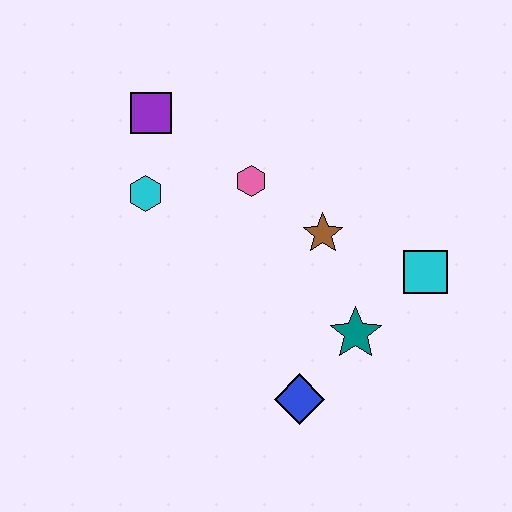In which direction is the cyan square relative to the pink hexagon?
The cyan square is to the right of the pink hexagon.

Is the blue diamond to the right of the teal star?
No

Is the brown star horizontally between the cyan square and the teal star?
No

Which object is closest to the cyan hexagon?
The purple square is closest to the cyan hexagon.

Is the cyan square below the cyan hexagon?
Yes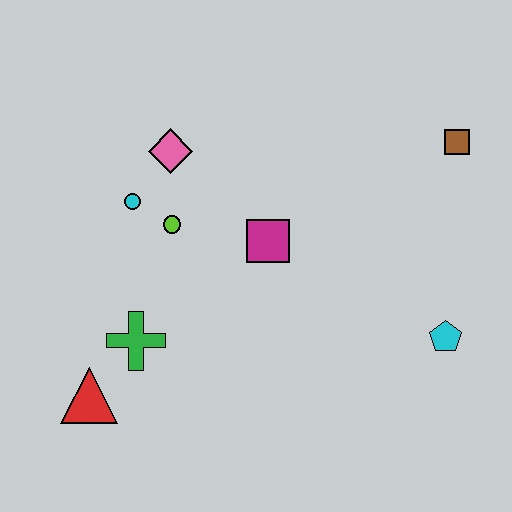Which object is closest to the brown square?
The cyan pentagon is closest to the brown square.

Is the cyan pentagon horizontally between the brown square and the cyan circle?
Yes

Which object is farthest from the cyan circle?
The cyan pentagon is farthest from the cyan circle.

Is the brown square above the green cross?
Yes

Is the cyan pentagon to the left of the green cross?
No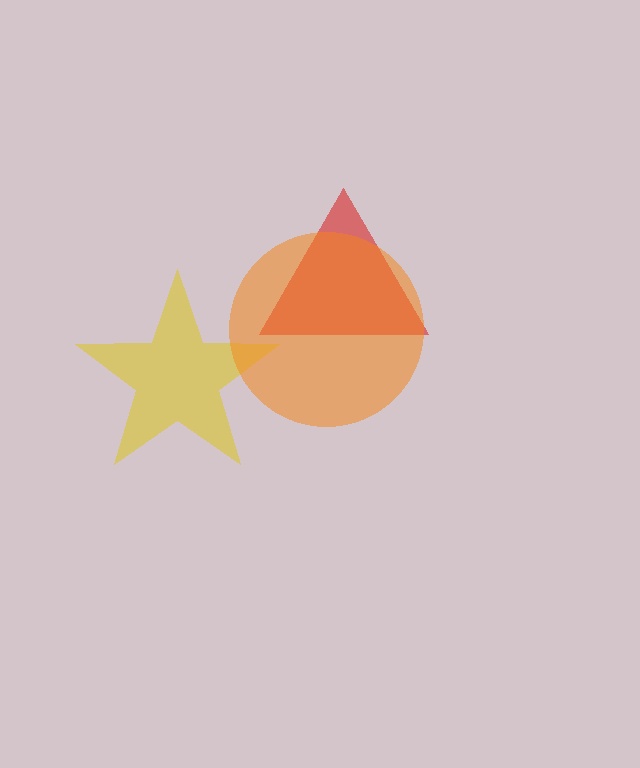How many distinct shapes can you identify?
There are 3 distinct shapes: a red triangle, a yellow star, an orange circle.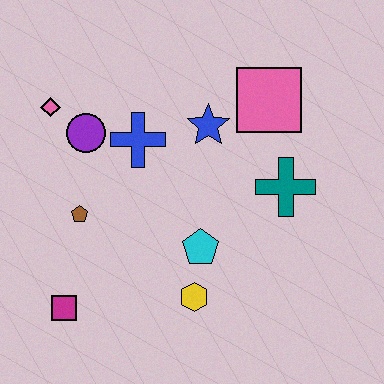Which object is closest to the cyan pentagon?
The yellow hexagon is closest to the cyan pentagon.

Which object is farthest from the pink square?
The magenta square is farthest from the pink square.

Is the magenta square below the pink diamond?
Yes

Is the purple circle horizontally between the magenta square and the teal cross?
Yes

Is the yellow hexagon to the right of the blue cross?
Yes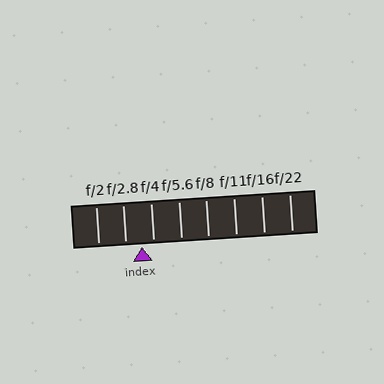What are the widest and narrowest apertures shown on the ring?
The widest aperture shown is f/2 and the narrowest is f/22.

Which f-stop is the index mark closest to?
The index mark is closest to f/4.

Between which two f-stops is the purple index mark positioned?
The index mark is between f/2.8 and f/4.